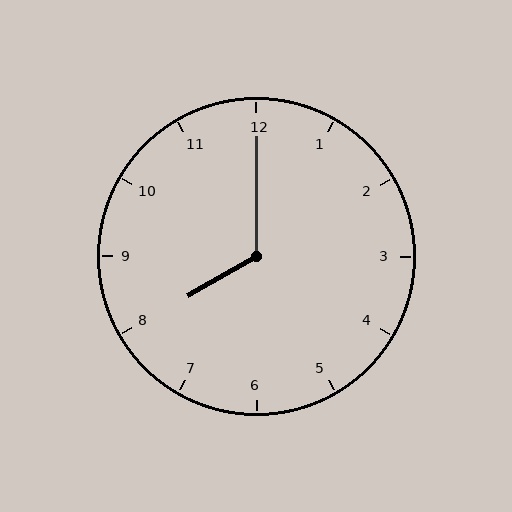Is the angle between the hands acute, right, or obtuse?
It is obtuse.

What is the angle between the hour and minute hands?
Approximately 120 degrees.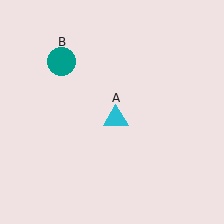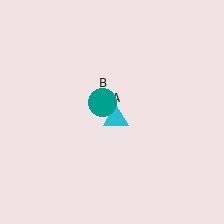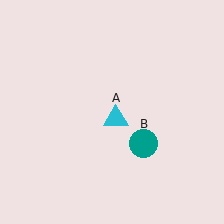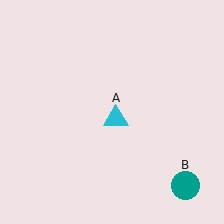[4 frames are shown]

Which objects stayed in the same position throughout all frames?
Cyan triangle (object A) remained stationary.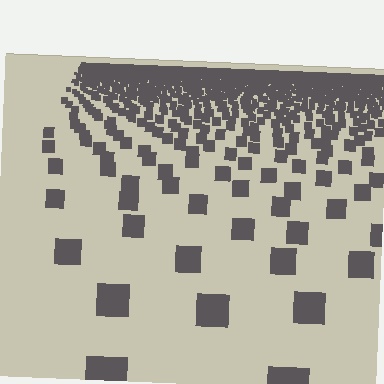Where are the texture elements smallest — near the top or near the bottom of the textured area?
Near the top.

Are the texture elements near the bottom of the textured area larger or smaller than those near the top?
Larger. Near the bottom, elements are closer to the viewer and appear at a bigger on-screen size.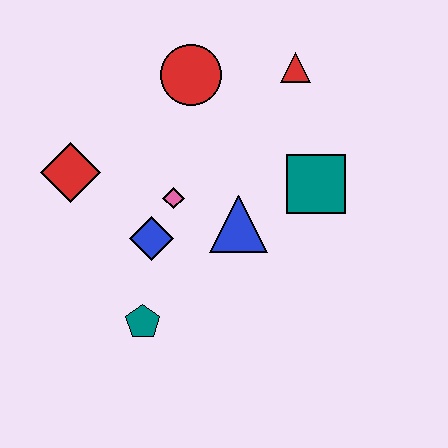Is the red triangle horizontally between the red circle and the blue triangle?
No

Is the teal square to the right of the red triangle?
Yes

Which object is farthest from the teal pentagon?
The red triangle is farthest from the teal pentagon.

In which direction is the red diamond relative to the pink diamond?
The red diamond is to the left of the pink diamond.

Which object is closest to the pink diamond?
The blue diamond is closest to the pink diamond.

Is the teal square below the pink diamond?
No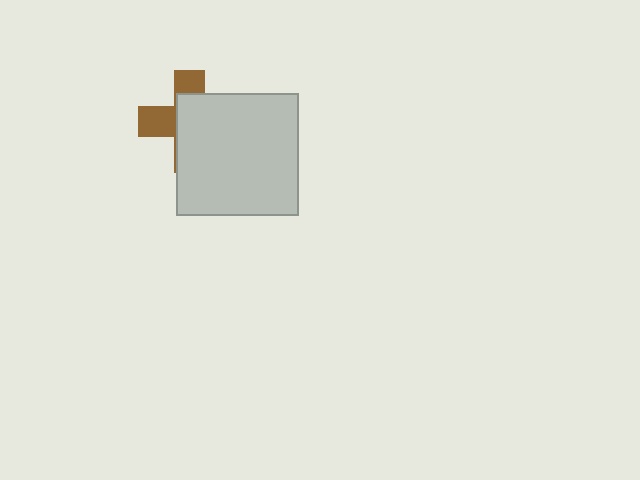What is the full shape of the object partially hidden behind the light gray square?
The partially hidden object is a brown cross.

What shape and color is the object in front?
The object in front is a light gray square.